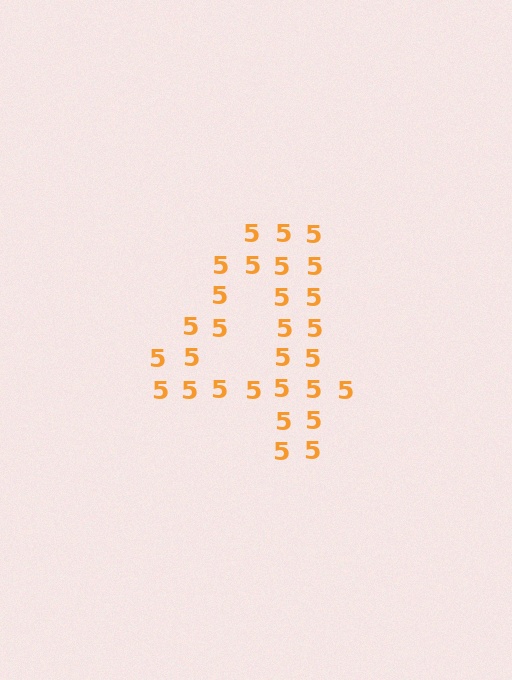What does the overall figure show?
The overall figure shows the digit 4.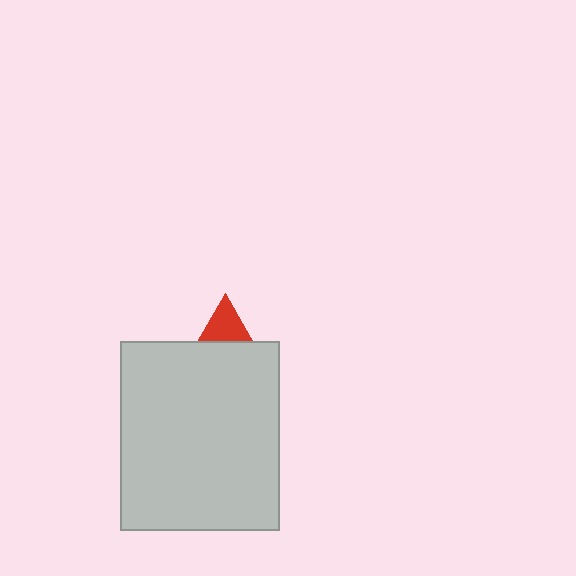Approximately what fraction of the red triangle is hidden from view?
Roughly 65% of the red triangle is hidden behind the light gray rectangle.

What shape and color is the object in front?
The object in front is a light gray rectangle.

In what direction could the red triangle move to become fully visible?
The red triangle could move up. That would shift it out from behind the light gray rectangle entirely.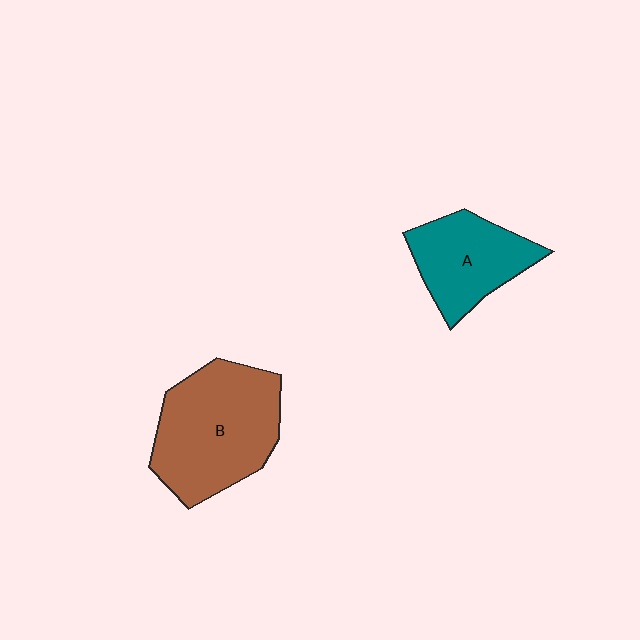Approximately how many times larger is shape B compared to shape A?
Approximately 1.6 times.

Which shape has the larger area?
Shape B (brown).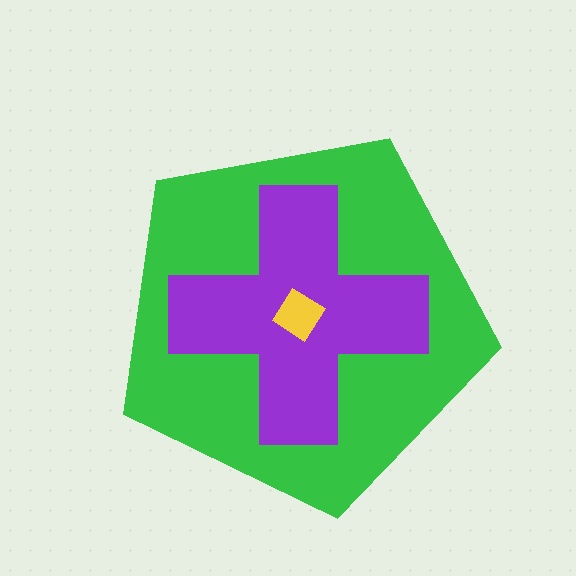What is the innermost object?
The yellow diamond.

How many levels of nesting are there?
3.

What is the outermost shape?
The green pentagon.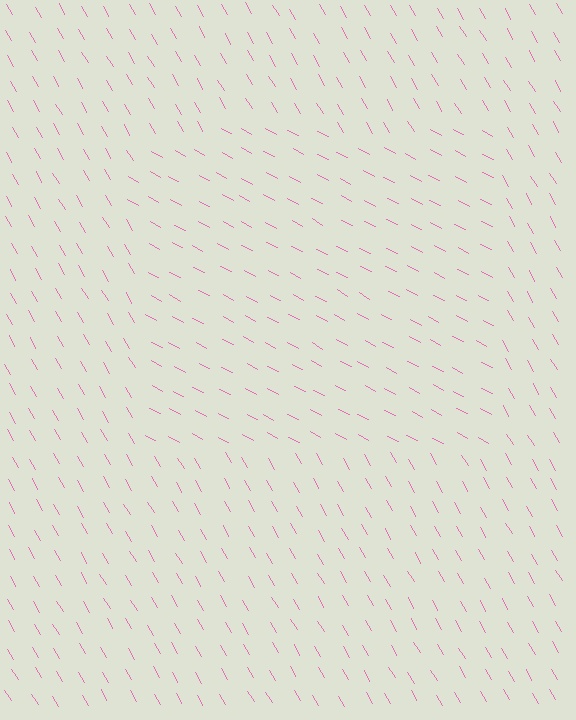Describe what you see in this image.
The image is filled with small pink line segments. A rectangle region in the image has lines oriented differently from the surrounding lines, creating a visible texture boundary.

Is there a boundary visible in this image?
Yes, there is a texture boundary formed by a change in line orientation.